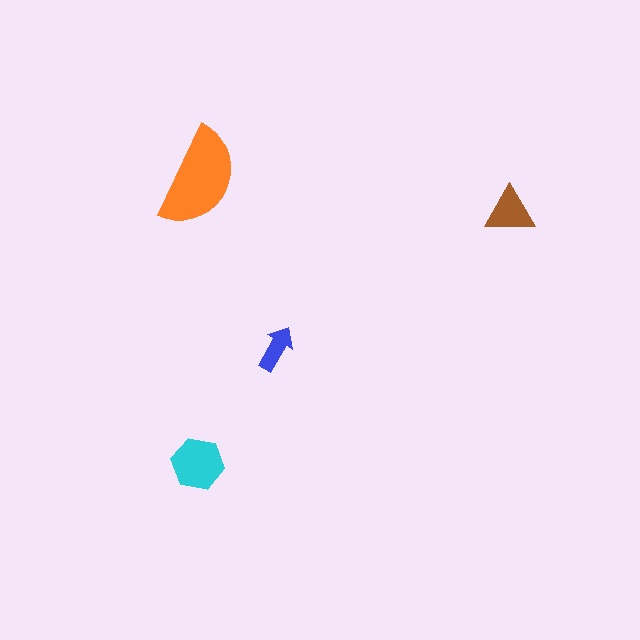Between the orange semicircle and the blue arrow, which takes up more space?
The orange semicircle.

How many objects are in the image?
There are 4 objects in the image.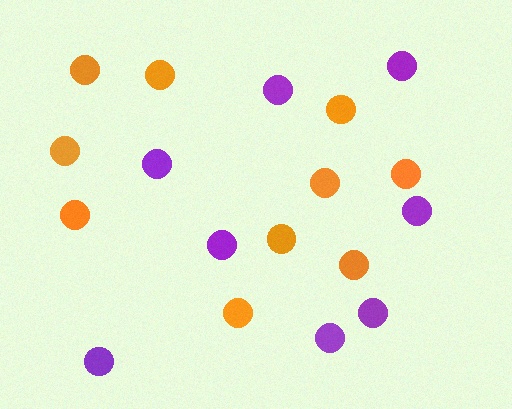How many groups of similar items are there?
There are 2 groups: one group of purple circles (8) and one group of orange circles (10).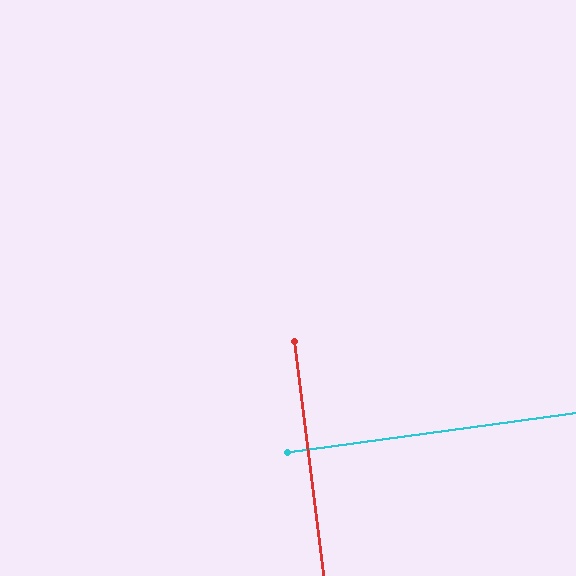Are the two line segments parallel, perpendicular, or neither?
Perpendicular — they meet at approximately 89°.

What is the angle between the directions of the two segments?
Approximately 89 degrees.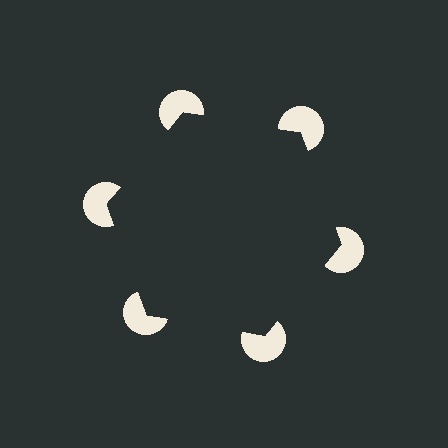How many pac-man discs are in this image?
There are 6 — one at each vertex of the illusory hexagon.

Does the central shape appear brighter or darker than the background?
It typically appears slightly darker than the background, even though no actual brightness change is drawn.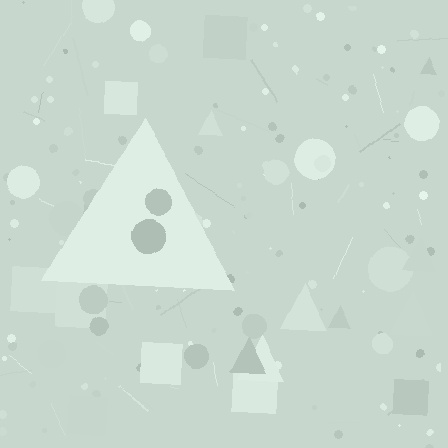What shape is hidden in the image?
A triangle is hidden in the image.